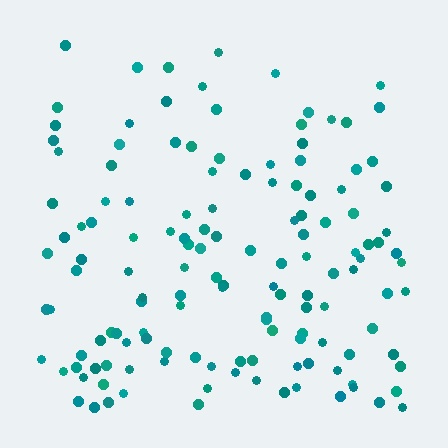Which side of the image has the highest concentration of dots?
The bottom.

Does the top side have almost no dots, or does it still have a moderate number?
Still a moderate number, just noticeably fewer than the bottom.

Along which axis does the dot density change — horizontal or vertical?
Vertical.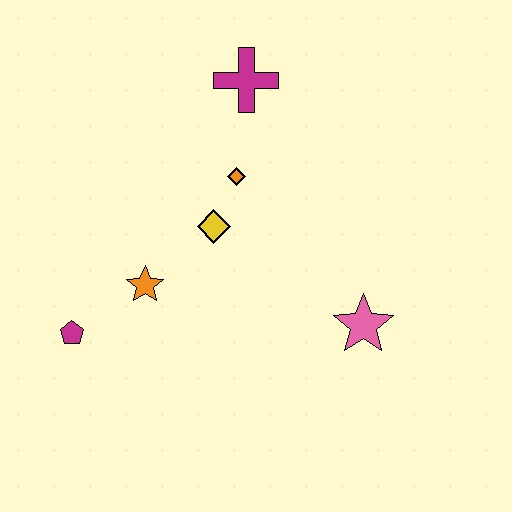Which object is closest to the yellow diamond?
The orange diamond is closest to the yellow diamond.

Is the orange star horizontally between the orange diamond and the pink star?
No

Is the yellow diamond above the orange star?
Yes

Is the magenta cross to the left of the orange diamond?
No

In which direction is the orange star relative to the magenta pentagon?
The orange star is to the right of the magenta pentagon.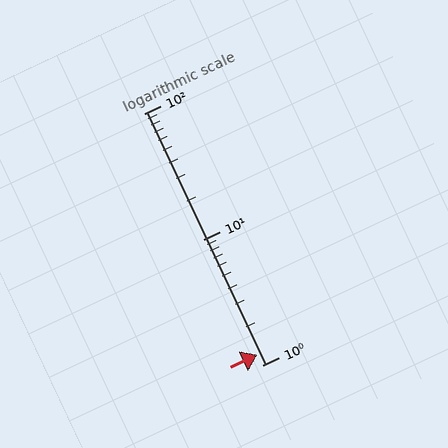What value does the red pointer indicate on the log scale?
The pointer indicates approximately 1.2.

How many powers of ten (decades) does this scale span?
The scale spans 2 decades, from 1 to 100.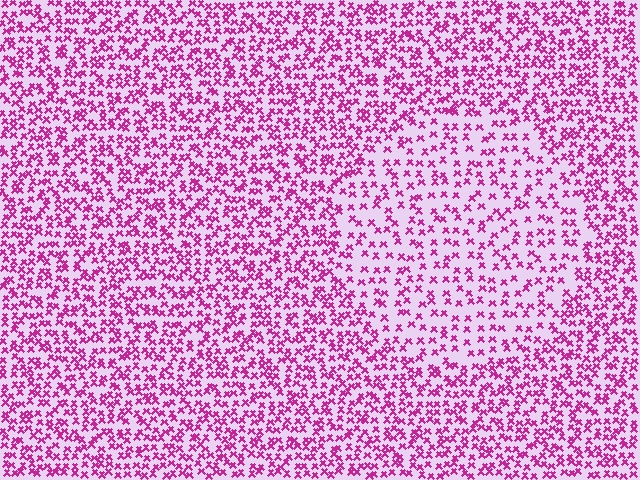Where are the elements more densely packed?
The elements are more densely packed outside the circle boundary.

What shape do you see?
I see a circle.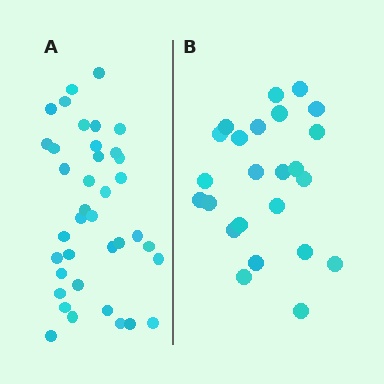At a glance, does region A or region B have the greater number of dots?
Region A (the left region) has more dots.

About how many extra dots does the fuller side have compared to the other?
Region A has approximately 15 more dots than region B.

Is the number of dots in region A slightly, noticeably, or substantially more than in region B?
Region A has substantially more. The ratio is roughly 1.6 to 1.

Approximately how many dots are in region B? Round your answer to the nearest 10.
About 20 dots. (The exact count is 24, which rounds to 20.)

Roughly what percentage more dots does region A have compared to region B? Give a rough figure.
About 60% more.